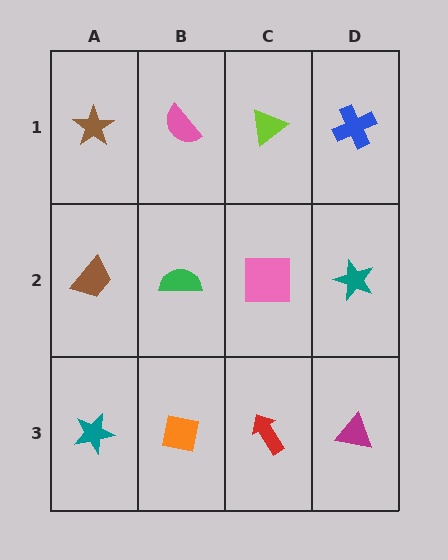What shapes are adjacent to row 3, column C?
A pink square (row 2, column C), an orange square (row 3, column B), a magenta triangle (row 3, column D).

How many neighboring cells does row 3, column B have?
3.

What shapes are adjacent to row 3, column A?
A brown trapezoid (row 2, column A), an orange square (row 3, column B).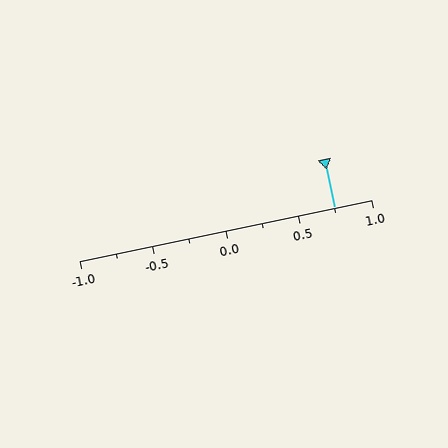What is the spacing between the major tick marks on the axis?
The major ticks are spaced 0.5 apart.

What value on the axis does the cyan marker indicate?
The marker indicates approximately 0.75.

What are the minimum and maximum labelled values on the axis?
The axis runs from -1.0 to 1.0.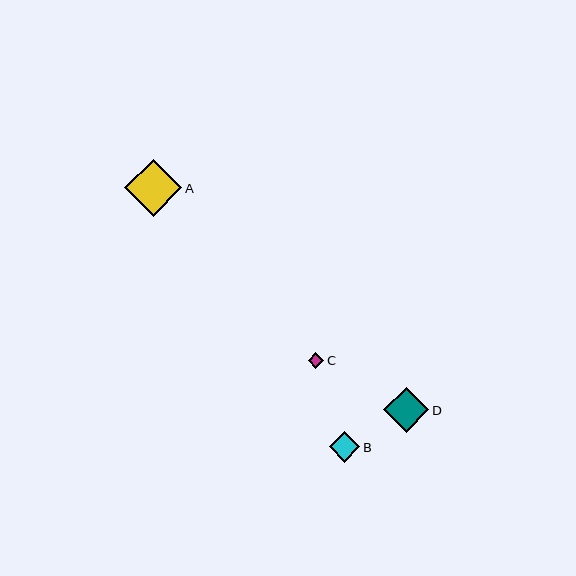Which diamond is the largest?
Diamond A is the largest with a size of approximately 57 pixels.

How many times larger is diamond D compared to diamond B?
Diamond D is approximately 1.5 times the size of diamond B.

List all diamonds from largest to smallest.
From largest to smallest: A, D, B, C.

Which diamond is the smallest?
Diamond C is the smallest with a size of approximately 16 pixels.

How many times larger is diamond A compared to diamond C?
Diamond A is approximately 3.6 times the size of diamond C.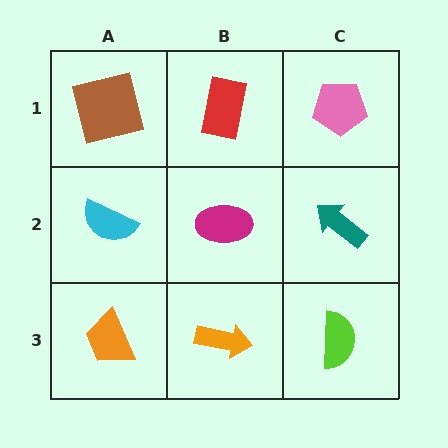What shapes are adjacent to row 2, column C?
A pink pentagon (row 1, column C), a lime semicircle (row 3, column C), a magenta ellipse (row 2, column B).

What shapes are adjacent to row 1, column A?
A cyan semicircle (row 2, column A), a red rectangle (row 1, column B).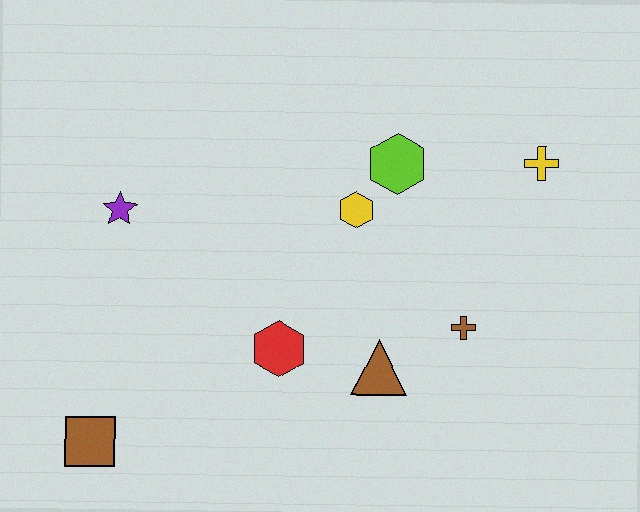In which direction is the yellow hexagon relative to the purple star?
The yellow hexagon is to the right of the purple star.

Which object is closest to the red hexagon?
The brown triangle is closest to the red hexagon.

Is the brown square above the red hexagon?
No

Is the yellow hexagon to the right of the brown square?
Yes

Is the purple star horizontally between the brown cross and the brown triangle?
No